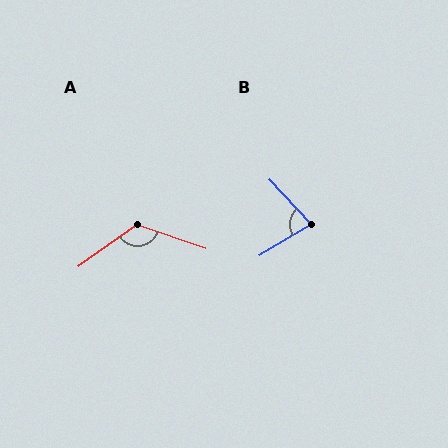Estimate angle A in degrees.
Approximately 126 degrees.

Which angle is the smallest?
B, at approximately 78 degrees.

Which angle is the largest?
A, at approximately 126 degrees.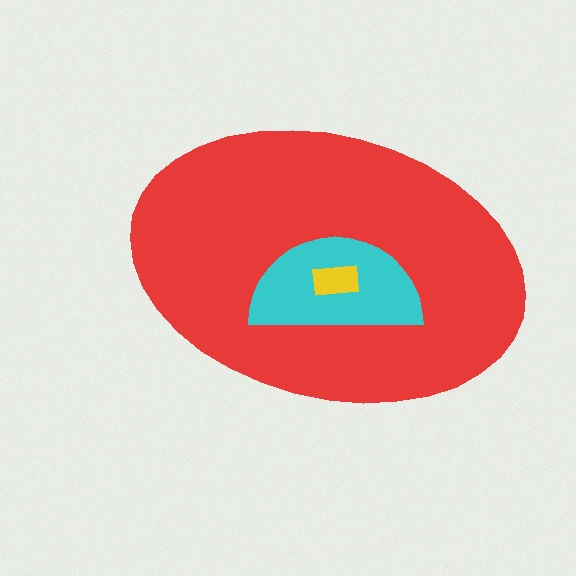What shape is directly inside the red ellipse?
The cyan semicircle.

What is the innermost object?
The yellow rectangle.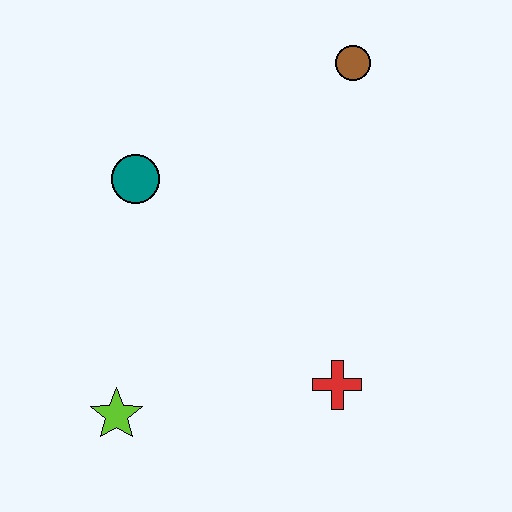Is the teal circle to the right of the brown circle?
No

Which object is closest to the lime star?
The red cross is closest to the lime star.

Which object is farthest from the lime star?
The brown circle is farthest from the lime star.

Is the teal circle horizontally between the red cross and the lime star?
Yes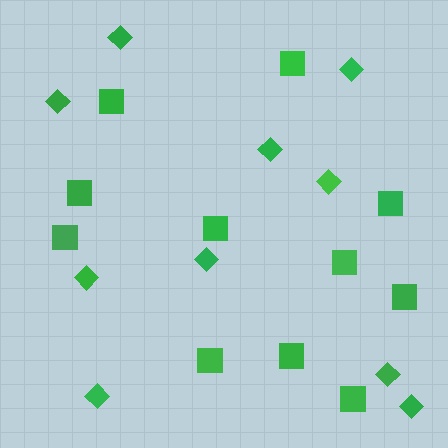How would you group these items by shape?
There are 2 groups: one group of squares (11) and one group of diamonds (10).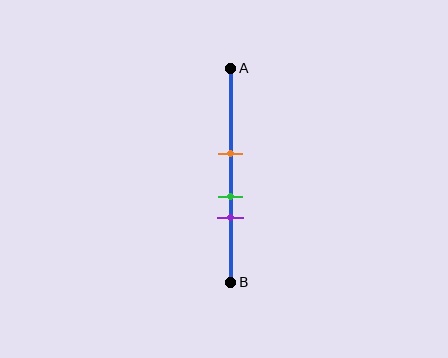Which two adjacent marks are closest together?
The green and purple marks are the closest adjacent pair.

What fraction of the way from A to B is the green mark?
The green mark is approximately 60% (0.6) of the way from A to B.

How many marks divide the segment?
There are 3 marks dividing the segment.